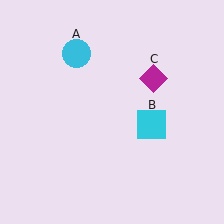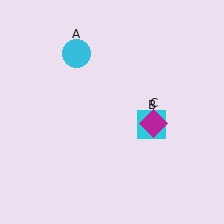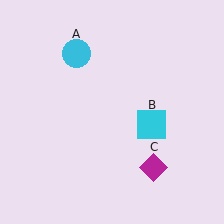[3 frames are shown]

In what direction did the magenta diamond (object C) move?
The magenta diamond (object C) moved down.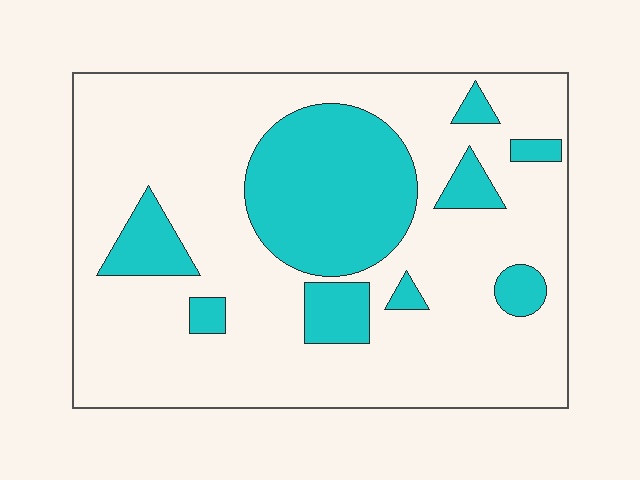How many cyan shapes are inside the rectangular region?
9.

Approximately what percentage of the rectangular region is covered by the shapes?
Approximately 25%.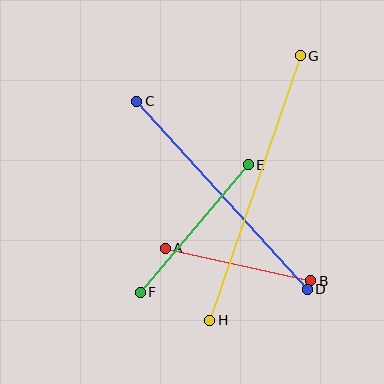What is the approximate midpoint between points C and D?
The midpoint is at approximately (222, 195) pixels.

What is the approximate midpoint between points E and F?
The midpoint is at approximately (194, 229) pixels.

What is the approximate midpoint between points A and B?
The midpoint is at approximately (238, 264) pixels.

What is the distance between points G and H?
The distance is approximately 280 pixels.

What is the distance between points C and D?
The distance is approximately 254 pixels.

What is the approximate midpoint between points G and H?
The midpoint is at approximately (255, 188) pixels.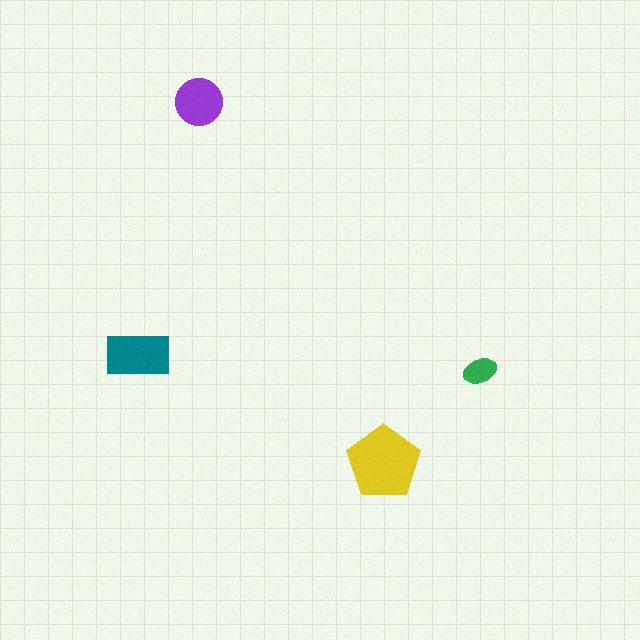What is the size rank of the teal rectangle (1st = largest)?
2nd.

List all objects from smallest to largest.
The green ellipse, the purple circle, the teal rectangle, the yellow pentagon.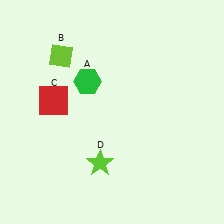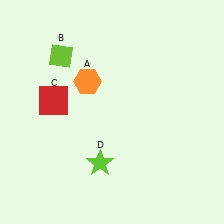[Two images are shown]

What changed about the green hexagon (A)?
In Image 1, A is green. In Image 2, it changed to orange.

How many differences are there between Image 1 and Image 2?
There is 1 difference between the two images.